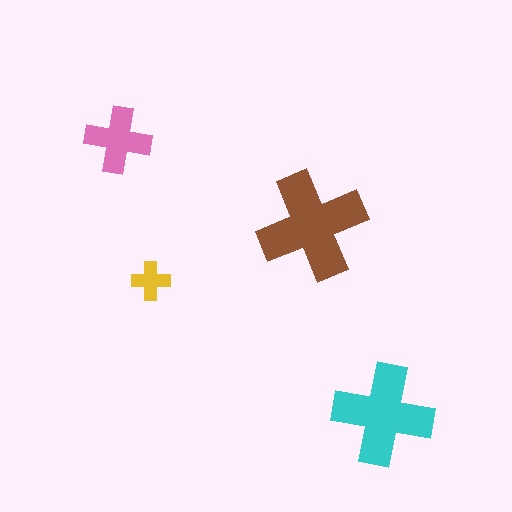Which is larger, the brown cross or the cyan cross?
The brown one.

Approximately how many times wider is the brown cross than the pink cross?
About 1.5 times wider.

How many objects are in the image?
There are 4 objects in the image.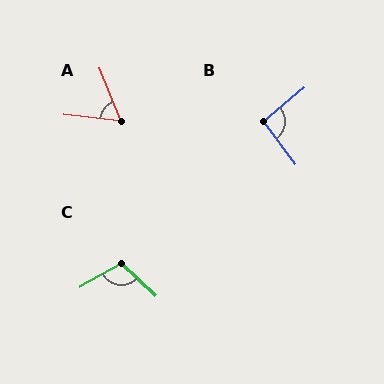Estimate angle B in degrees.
Approximately 93 degrees.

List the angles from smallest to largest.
A (62°), B (93°), C (107°).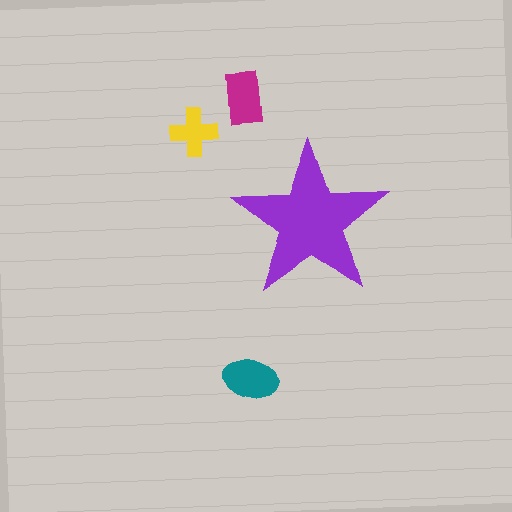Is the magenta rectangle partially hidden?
No, the magenta rectangle is fully visible.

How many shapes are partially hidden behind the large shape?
0 shapes are partially hidden.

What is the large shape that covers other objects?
A purple star.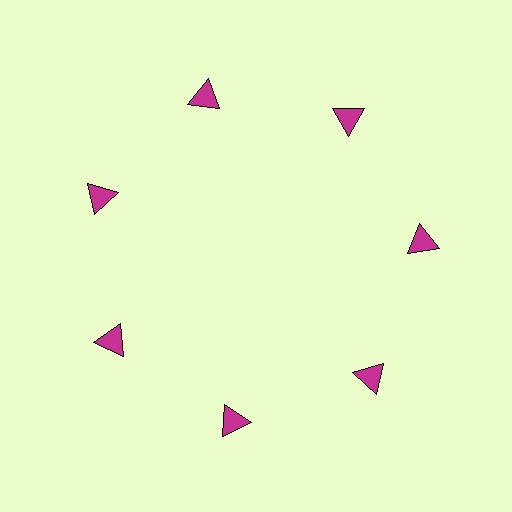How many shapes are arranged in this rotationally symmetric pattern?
There are 7 shapes, arranged in 7 groups of 1.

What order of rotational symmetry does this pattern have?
This pattern has 7-fold rotational symmetry.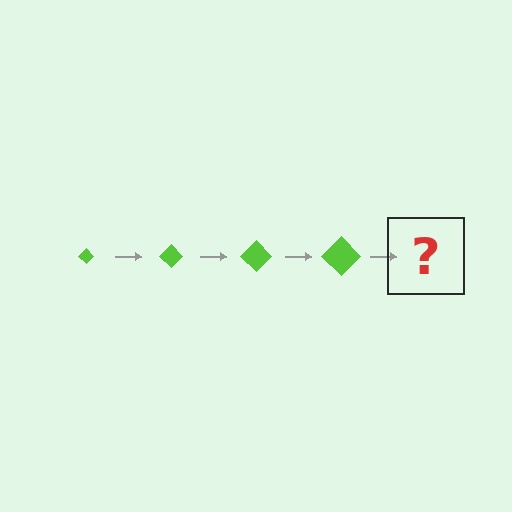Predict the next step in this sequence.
The next step is a lime diamond, larger than the previous one.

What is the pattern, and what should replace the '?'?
The pattern is that the diamond gets progressively larger each step. The '?' should be a lime diamond, larger than the previous one.